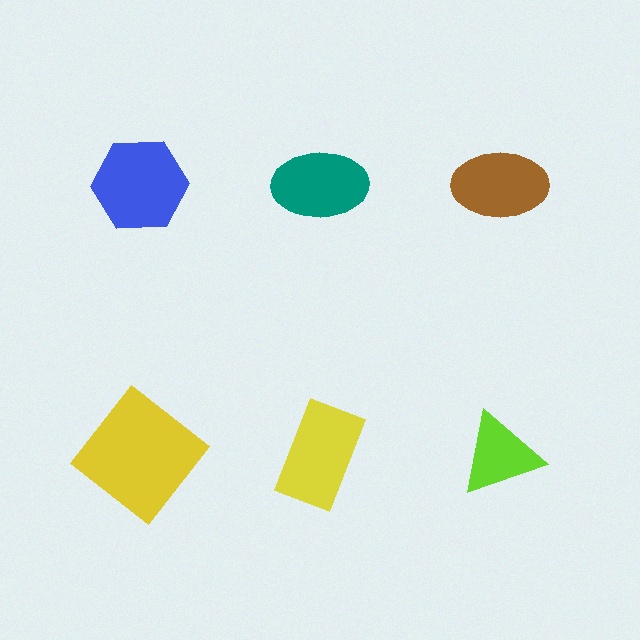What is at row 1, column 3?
A brown ellipse.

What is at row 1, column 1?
A blue hexagon.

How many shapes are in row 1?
3 shapes.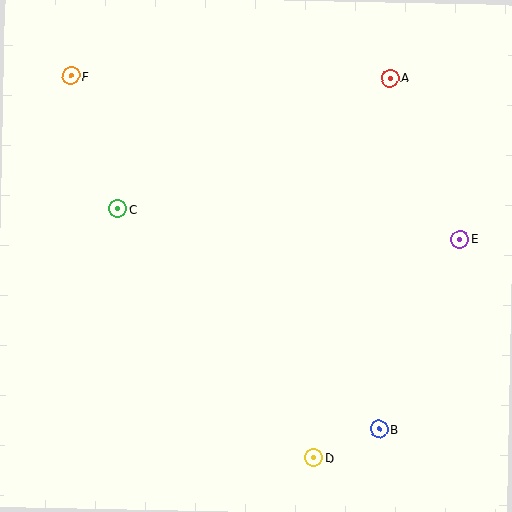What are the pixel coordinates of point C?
Point C is at (118, 209).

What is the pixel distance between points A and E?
The distance between A and E is 176 pixels.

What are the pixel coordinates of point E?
Point E is at (460, 239).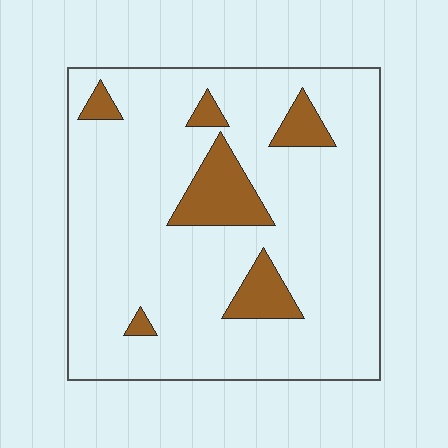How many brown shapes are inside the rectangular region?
6.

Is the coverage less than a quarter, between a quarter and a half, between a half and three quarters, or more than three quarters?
Less than a quarter.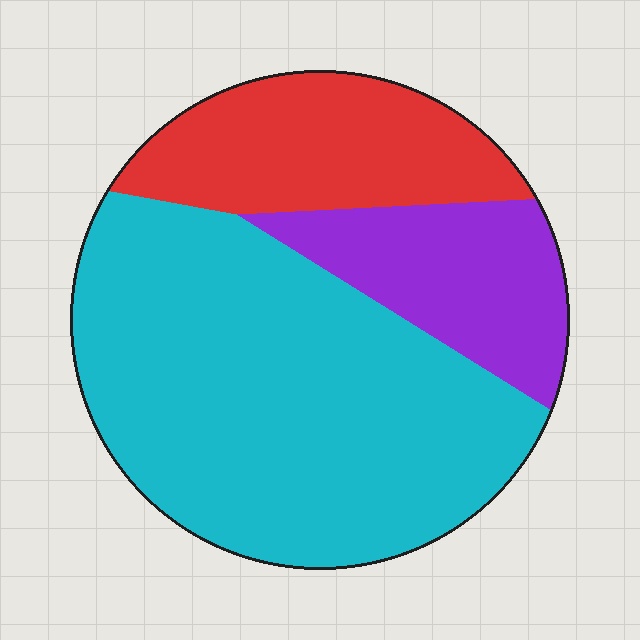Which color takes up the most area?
Cyan, at roughly 60%.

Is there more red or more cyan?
Cyan.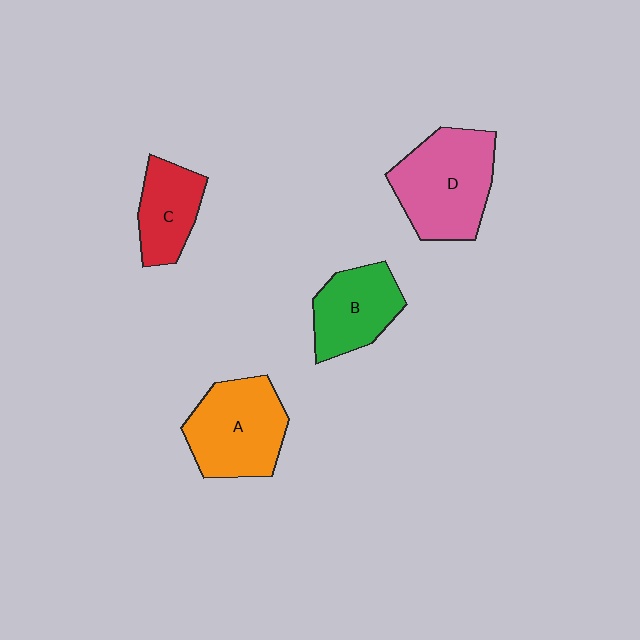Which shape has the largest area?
Shape D (pink).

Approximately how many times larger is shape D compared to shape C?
Approximately 1.7 times.